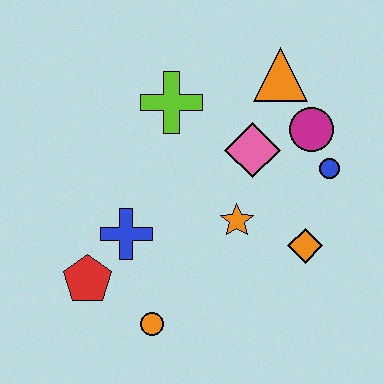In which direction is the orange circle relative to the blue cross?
The orange circle is below the blue cross.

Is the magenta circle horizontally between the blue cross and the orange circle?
No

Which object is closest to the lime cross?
The pink diamond is closest to the lime cross.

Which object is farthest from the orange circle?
The orange triangle is farthest from the orange circle.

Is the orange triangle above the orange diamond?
Yes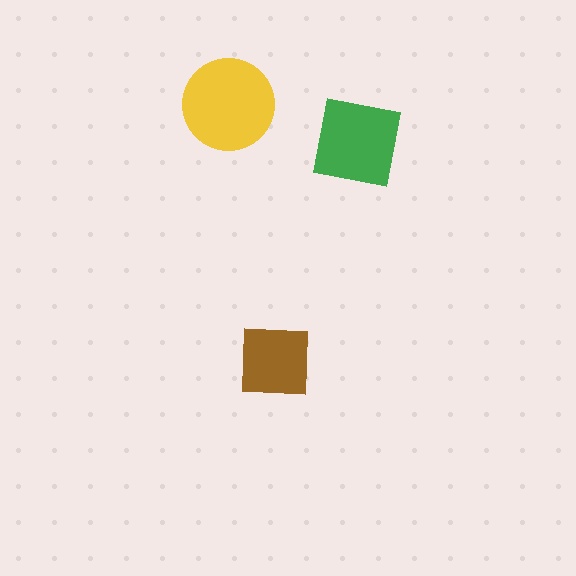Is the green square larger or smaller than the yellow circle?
Smaller.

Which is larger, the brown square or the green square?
The green square.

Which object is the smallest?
The brown square.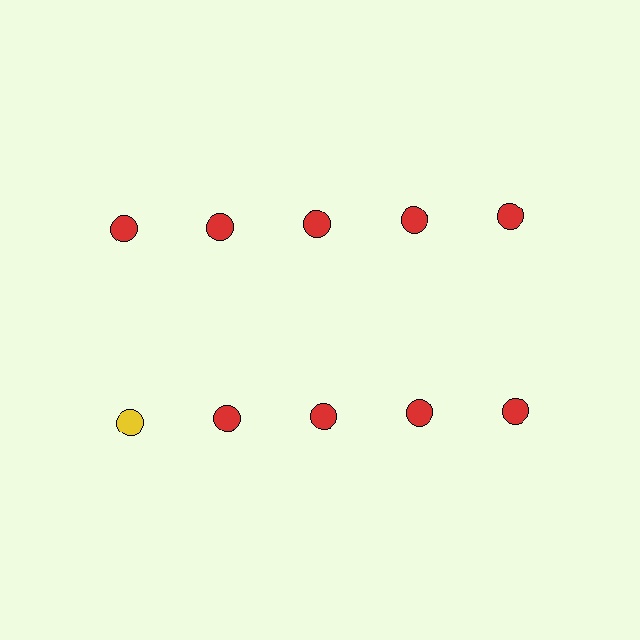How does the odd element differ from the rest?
It has a different color: yellow instead of red.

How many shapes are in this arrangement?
There are 10 shapes arranged in a grid pattern.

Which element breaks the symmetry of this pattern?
The yellow circle in the second row, leftmost column breaks the symmetry. All other shapes are red circles.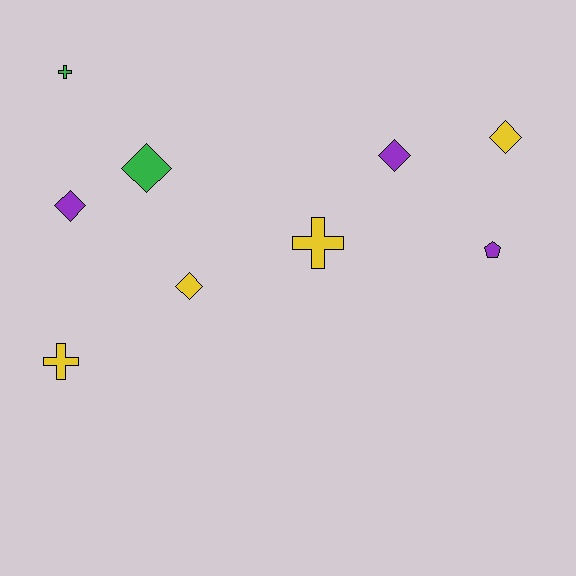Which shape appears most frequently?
Diamond, with 5 objects.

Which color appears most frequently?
Yellow, with 4 objects.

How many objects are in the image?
There are 9 objects.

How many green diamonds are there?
There is 1 green diamond.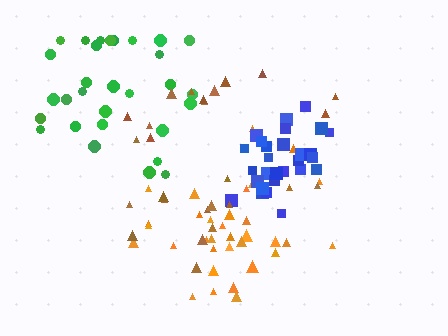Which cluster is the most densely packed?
Blue.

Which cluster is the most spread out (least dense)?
Brown.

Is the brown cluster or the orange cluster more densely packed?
Orange.